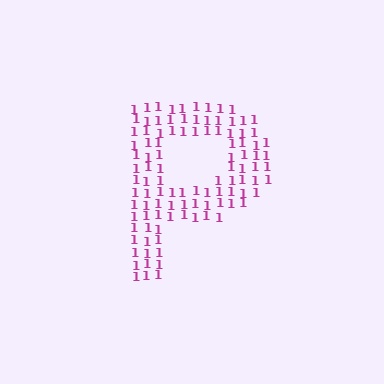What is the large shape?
The large shape is the letter P.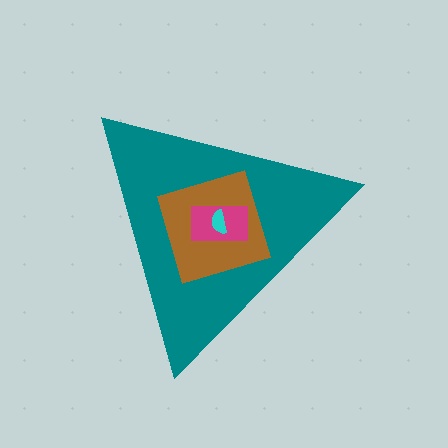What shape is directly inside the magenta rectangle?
The cyan semicircle.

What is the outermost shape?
The teal triangle.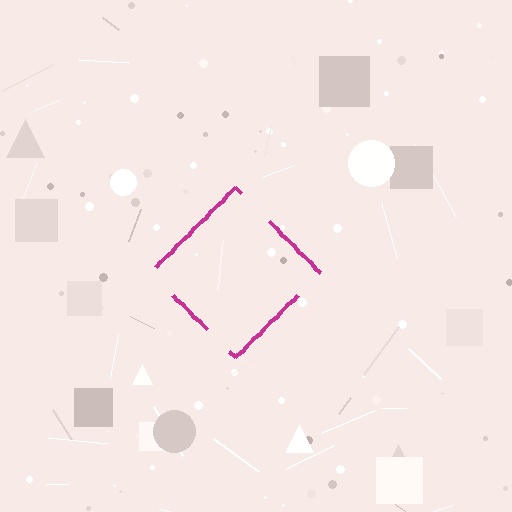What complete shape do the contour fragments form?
The contour fragments form a diamond.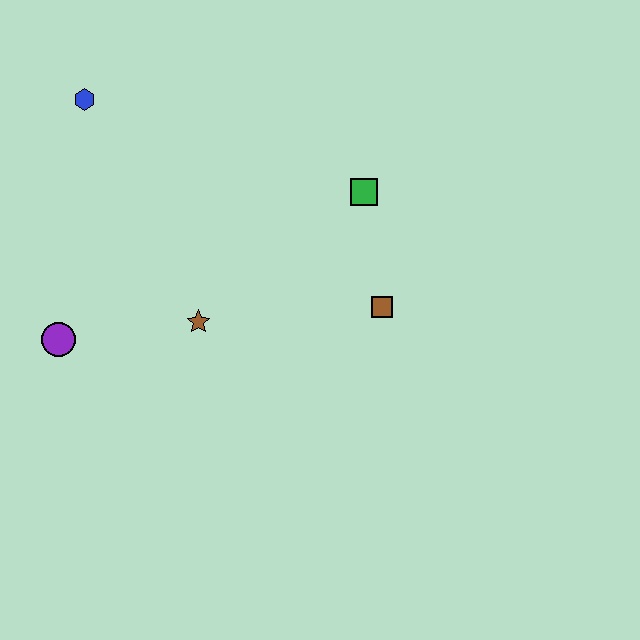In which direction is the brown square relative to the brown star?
The brown square is to the right of the brown star.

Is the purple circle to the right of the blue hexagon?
No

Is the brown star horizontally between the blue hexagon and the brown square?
Yes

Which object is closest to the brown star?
The purple circle is closest to the brown star.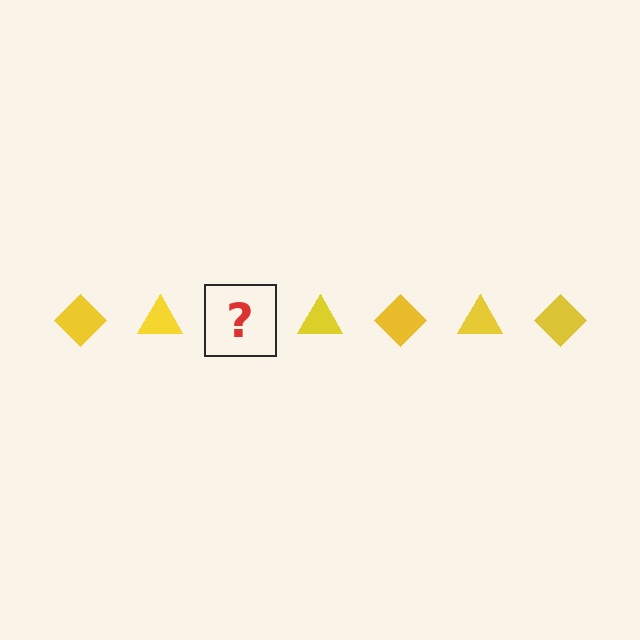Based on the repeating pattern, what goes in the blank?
The blank should be a yellow diamond.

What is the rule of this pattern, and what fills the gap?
The rule is that the pattern cycles through diamond, triangle shapes in yellow. The gap should be filled with a yellow diamond.